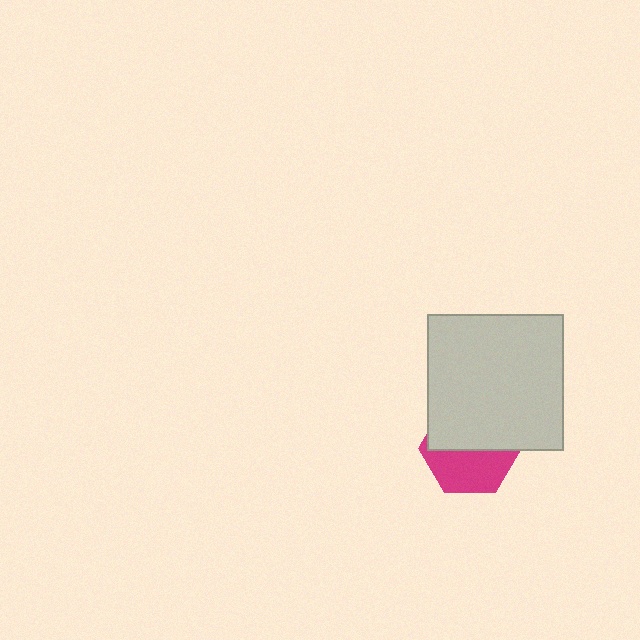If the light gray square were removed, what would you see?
You would see the complete magenta hexagon.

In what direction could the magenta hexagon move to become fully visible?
The magenta hexagon could move down. That would shift it out from behind the light gray square entirely.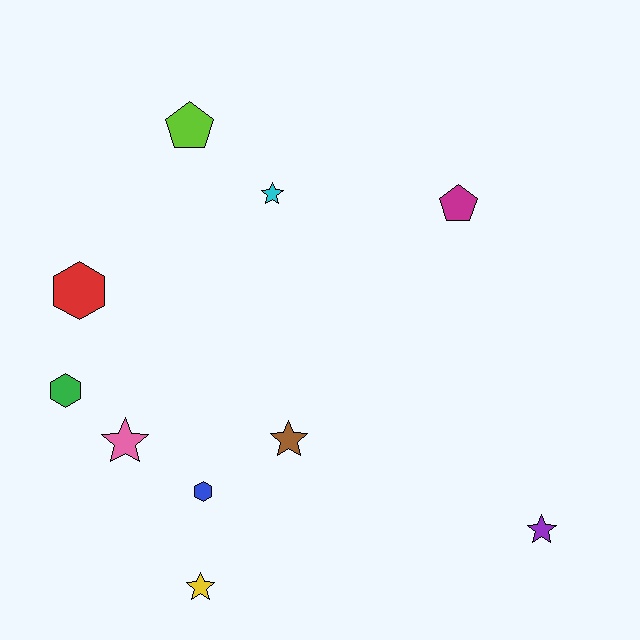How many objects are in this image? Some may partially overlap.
There are 10 objects.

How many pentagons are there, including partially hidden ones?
There are 2 pentagons.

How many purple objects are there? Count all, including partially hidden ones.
There is 1 purple object.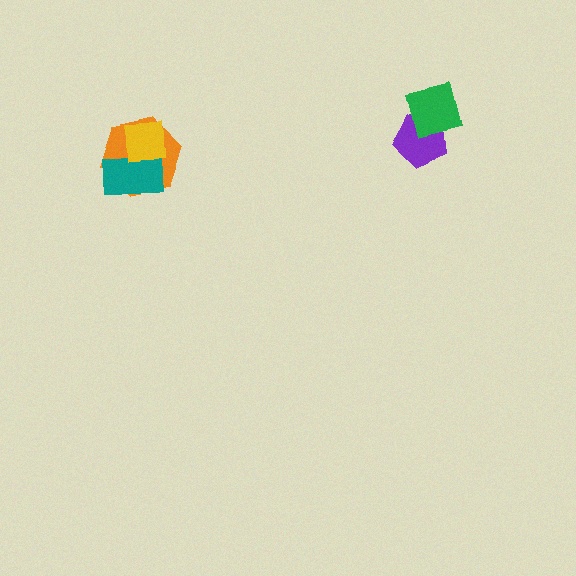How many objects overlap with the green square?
1 object overlaps with the green square.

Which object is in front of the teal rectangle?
The yellow square is in front of the teal rectangle.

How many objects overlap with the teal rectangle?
2 objects overlap with the teal rectangle.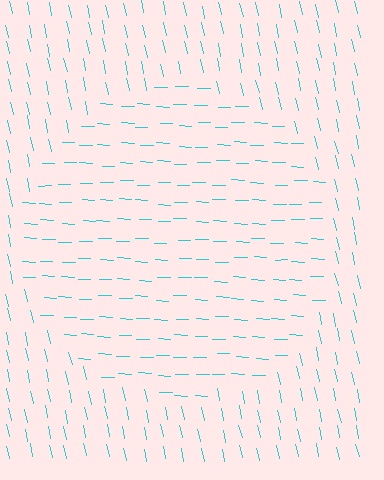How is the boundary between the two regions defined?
The boundary is defined purely by a change in line orientation (approximately 76 degrees difference). All lines are the same color and thickness.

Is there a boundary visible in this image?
Yes, there is a texture boundary formed by a change in line orientation.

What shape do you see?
I see a circle.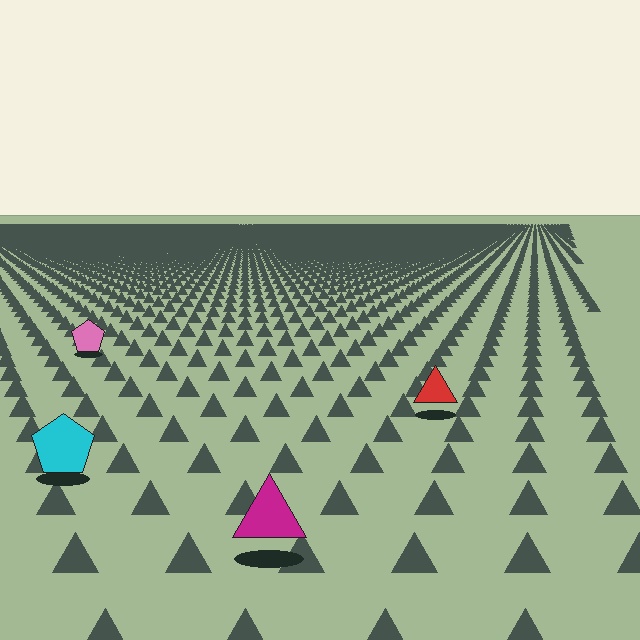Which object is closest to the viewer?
The magenta triangle is closest. The texture marks near it are larger and more spread out.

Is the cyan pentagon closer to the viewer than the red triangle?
Yes. The cyan pentagon is closer — you can tell from the texture gradient: the ground texture is coarser near it.